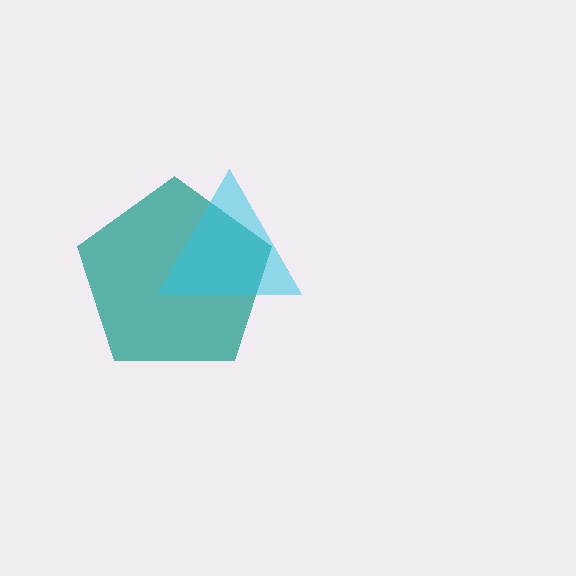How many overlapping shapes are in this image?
There are 2 overlapping shapes in the image.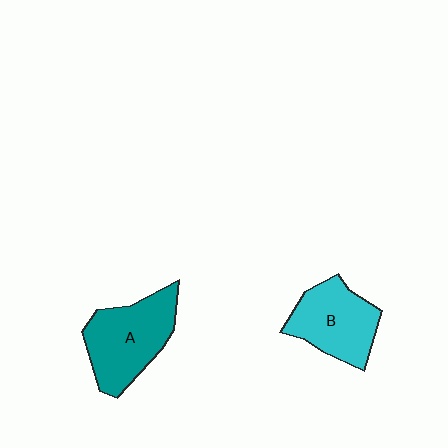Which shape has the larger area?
Shape A (teal).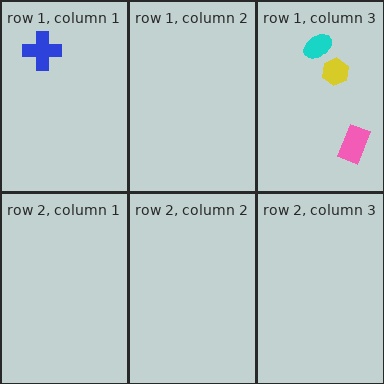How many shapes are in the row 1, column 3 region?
3.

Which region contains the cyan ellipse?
The row 1, column 3 region.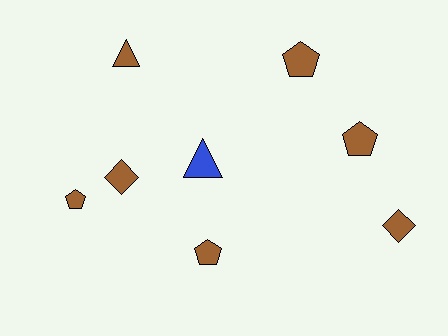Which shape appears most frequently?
Pentagon, with 4 objects.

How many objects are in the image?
There are 8 objects.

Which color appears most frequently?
Brown, with 7 objects.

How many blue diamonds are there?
There are no blue diamonds.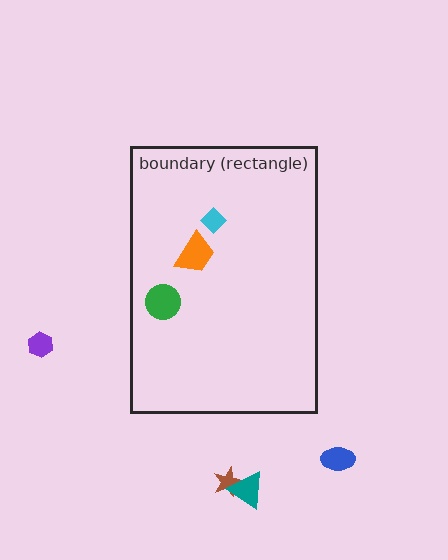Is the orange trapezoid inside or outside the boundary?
Inside.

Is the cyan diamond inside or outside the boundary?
Inside.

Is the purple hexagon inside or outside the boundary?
Outside.